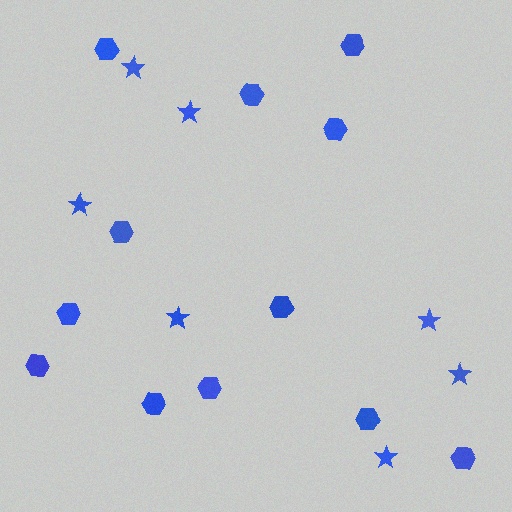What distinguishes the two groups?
There are 2 groups: one group of stars (7) and one group of hexagons (12).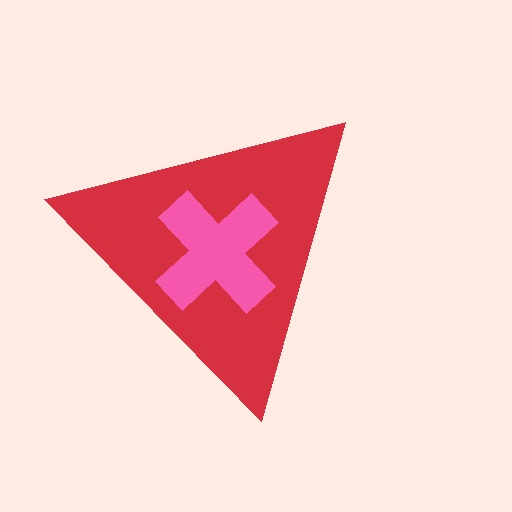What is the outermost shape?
The red triangle.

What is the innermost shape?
The pink cross.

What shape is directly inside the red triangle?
The pink cross.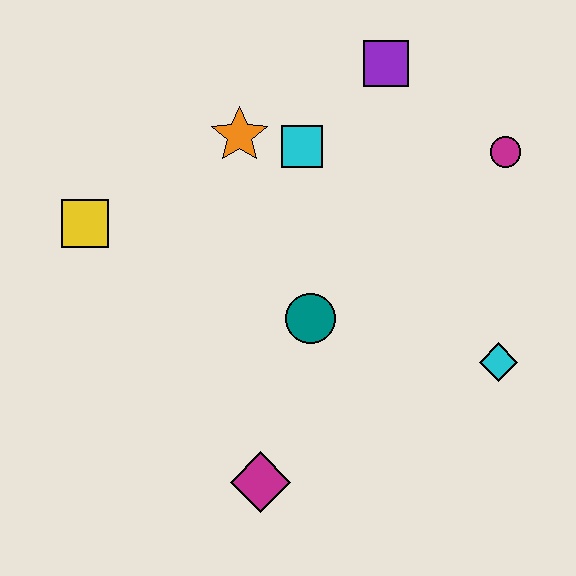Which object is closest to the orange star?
The cyan square is closest to the orange star.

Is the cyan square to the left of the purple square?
Yes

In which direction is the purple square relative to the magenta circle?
The purple square is to the left of the magenta circle.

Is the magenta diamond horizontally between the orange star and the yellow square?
No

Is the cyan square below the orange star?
Yes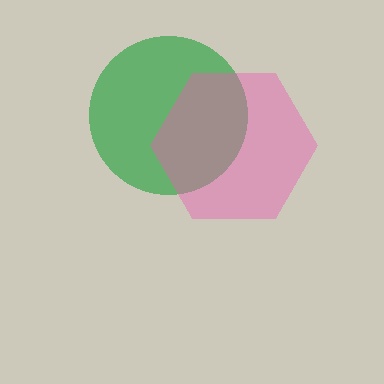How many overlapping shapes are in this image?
There are 2 overlapping shapes in the image.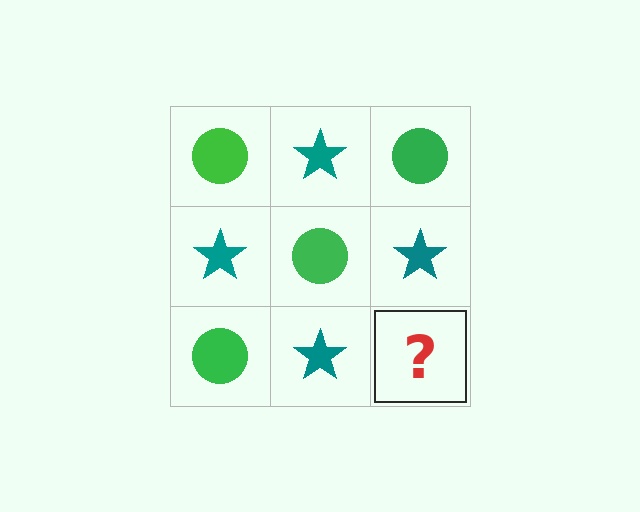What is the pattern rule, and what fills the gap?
The rule is that it alternates green circle and teal star in a checkerboard pattern. The gap should be filled with a green circle.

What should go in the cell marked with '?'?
The missing cell should contain a green circle.